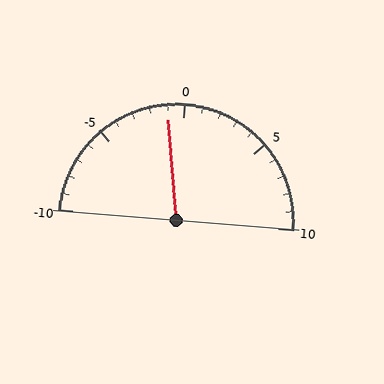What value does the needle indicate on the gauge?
The needle indicates approximately -1.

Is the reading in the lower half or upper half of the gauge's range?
The reading is in the lower half of the range (-10 to 10).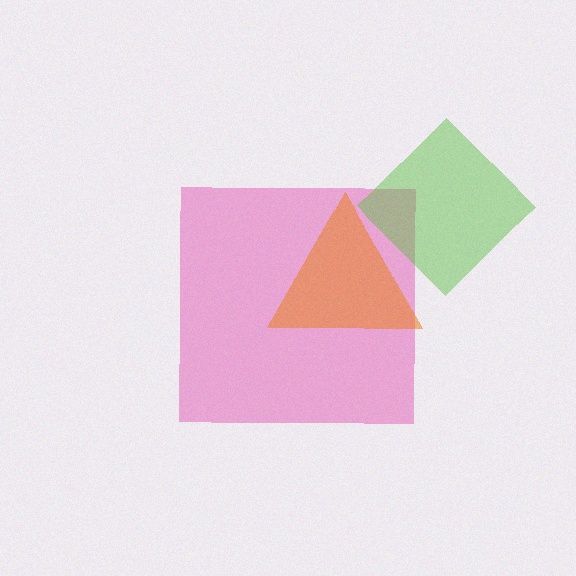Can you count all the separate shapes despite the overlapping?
Yes, there are 3 separate shapes.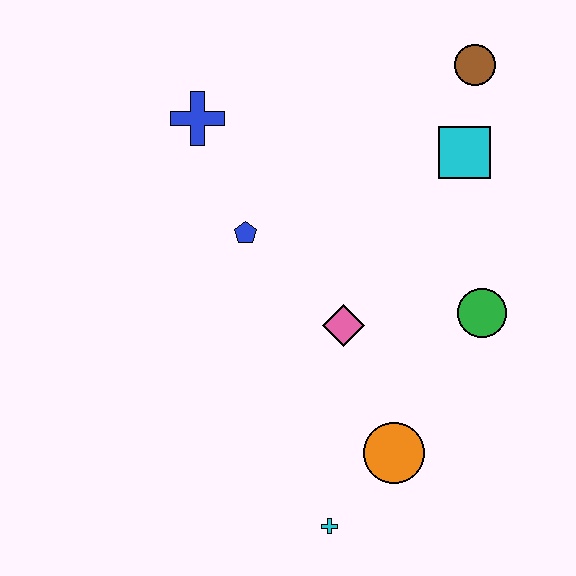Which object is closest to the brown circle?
The cyan square is closest to the brown circle.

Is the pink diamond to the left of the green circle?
Yes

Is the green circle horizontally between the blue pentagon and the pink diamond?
No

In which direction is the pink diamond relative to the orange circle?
The pink diamond is above the orange circle.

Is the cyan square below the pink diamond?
No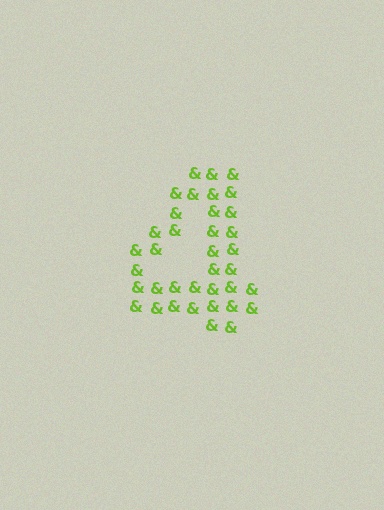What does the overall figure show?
The overall figure shows the digit 4.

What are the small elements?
The small elements are ampersands.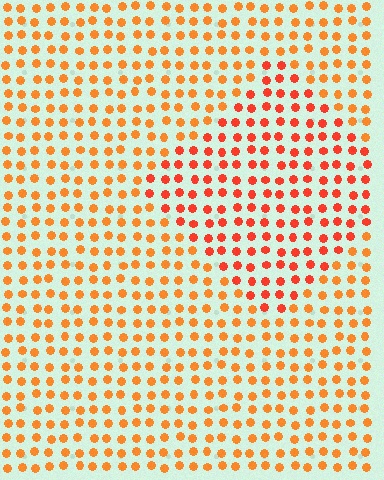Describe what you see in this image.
The image is filled with small orange elements in a uniform arrangement. A diamond-shaped region is visible where the elements are tinted to a slightly different hue, forming a subtle color boundary.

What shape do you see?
I see a diamond.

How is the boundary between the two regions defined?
The boundary is defined purely by a slight shift in hue (about 23 degrees). Spacing, size, and orientation are identical on both sides.